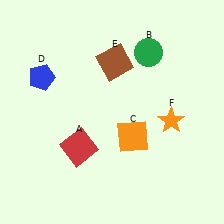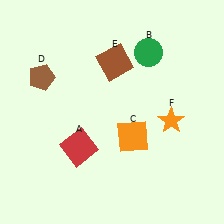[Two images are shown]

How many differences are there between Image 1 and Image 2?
There is 1 difference between the two images.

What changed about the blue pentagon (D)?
In Image 1, D is blue. In Image 2, it changed to brown.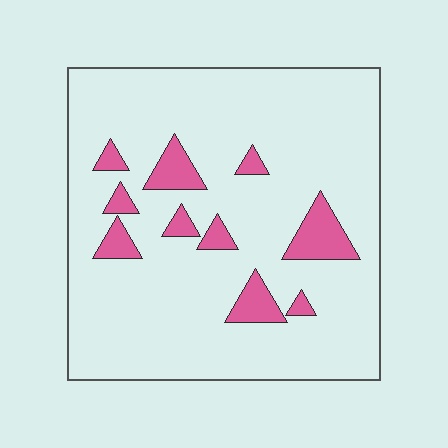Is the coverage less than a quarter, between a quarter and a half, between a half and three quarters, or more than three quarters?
Less than a quarter.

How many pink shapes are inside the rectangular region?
10.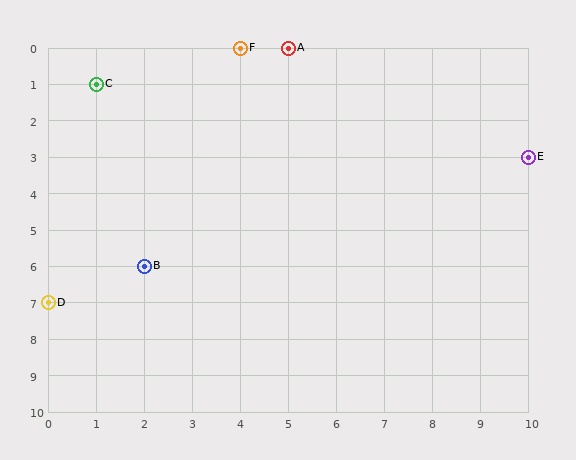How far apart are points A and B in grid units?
Points A and B are 3 columns and 6 rows apart (about 6.7 grid units diagonally).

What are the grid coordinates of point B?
Point B is at grid coordinates (2, 6).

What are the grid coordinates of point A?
Point A is at grid coordinates (5, 0).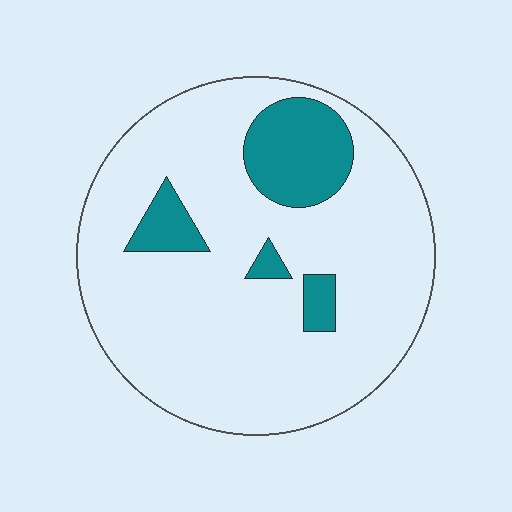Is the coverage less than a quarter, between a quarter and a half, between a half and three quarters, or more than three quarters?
Less than a quarter.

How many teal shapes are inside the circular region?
4.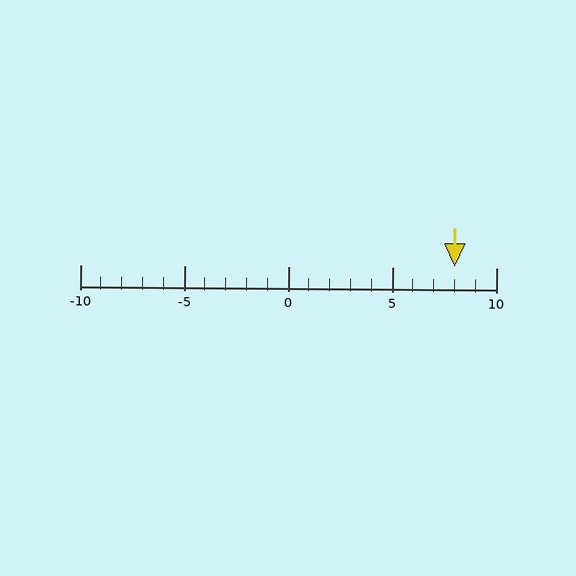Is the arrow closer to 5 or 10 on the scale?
The arrow is closer to 10.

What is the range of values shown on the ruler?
The ruler shows values from -10 to 10.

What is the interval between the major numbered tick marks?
The major tick marks are spaced 5 units apart.